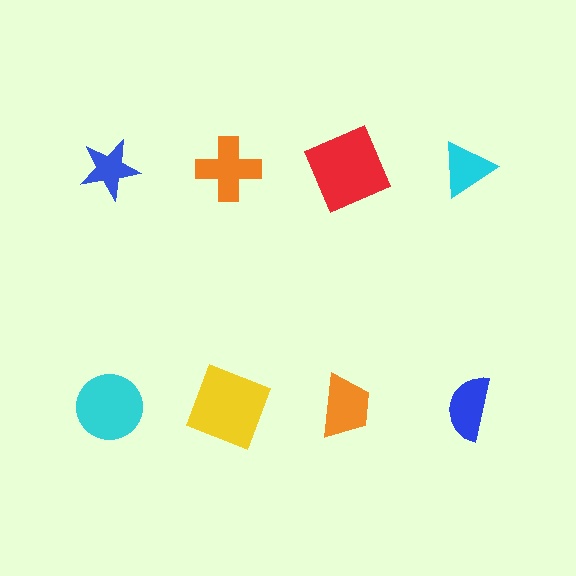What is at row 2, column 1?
A cyan circle.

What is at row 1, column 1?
A blue star.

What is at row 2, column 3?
An orange trapezoid.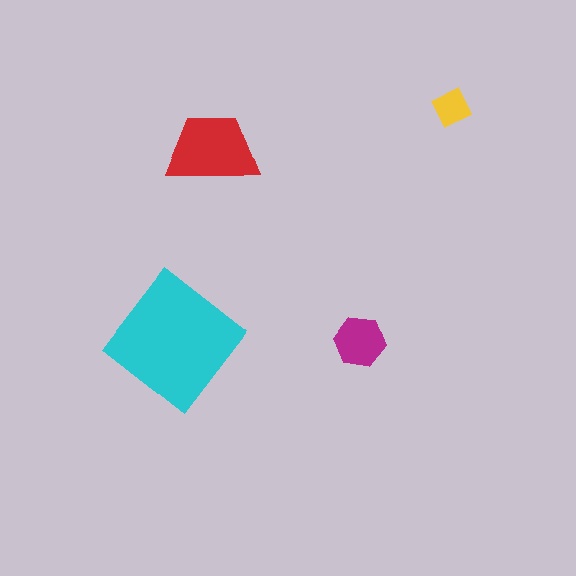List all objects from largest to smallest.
The cyan diamond, the red trapezoid, the magenta hexagon, the yellow diamond.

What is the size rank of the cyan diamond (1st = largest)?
1st.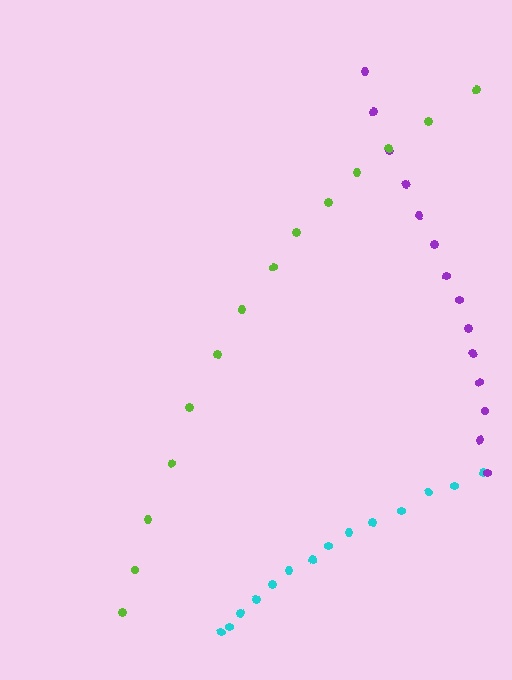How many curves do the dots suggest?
There are 3 distinct paths.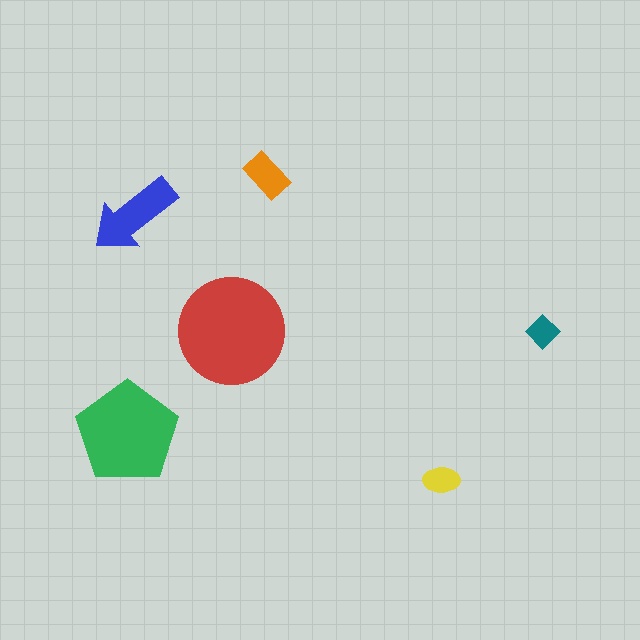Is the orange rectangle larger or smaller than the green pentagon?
Smaller.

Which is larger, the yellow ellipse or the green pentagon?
The green pentagon.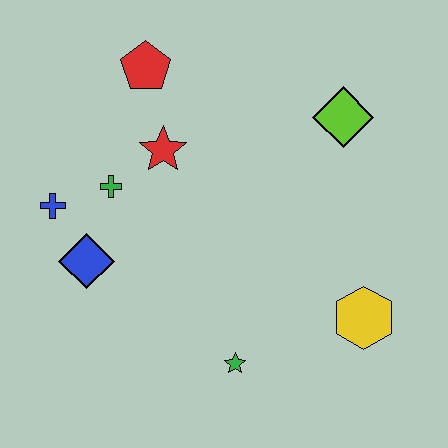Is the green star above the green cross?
No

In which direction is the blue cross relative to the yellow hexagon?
The blue cross is to the left of the yellow hexagon.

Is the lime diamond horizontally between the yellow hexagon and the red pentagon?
Yes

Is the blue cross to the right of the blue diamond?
No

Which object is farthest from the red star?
The yellow hexagon is farthest from the red star.